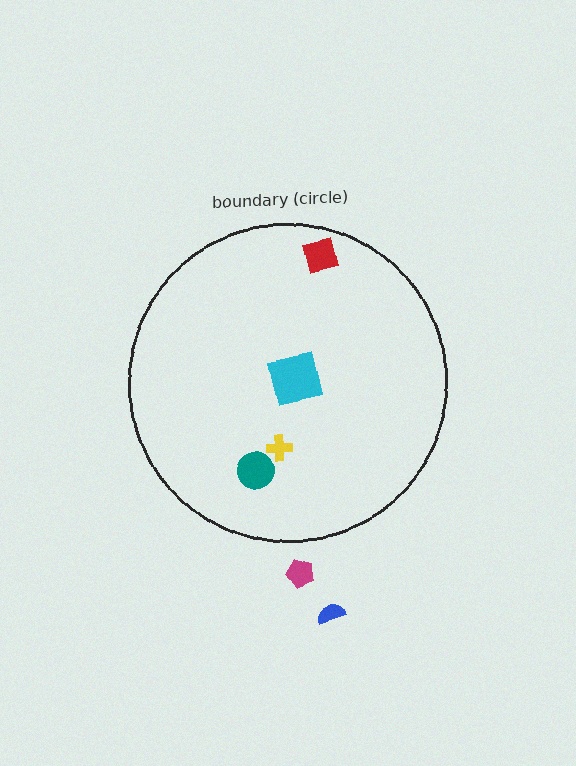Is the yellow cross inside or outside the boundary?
Inside.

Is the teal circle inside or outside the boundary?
Inside.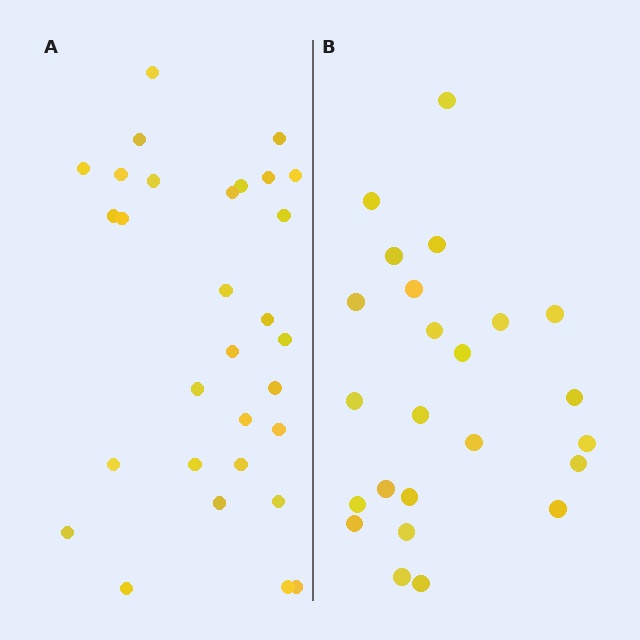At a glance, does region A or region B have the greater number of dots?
Region A (the left region) has more dots.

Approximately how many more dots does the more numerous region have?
Region A has about 6 more dots than region B.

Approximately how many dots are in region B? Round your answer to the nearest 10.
About 20 dots. (The exact count is 24, which rounds to 20.)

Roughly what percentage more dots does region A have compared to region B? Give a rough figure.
About 25% more.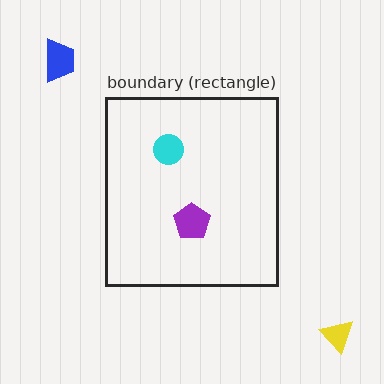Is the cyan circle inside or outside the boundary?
Inside.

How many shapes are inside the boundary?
2 inside, 2 outside.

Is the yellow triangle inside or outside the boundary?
Outside.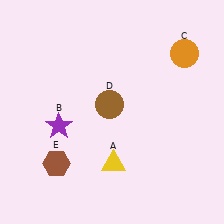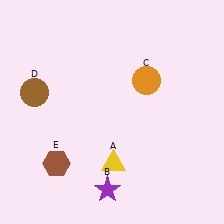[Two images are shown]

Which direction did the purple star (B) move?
The purple star (B) moved down.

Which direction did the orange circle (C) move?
The orange circle (C) moved left.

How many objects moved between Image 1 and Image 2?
3 objects moved between the two images.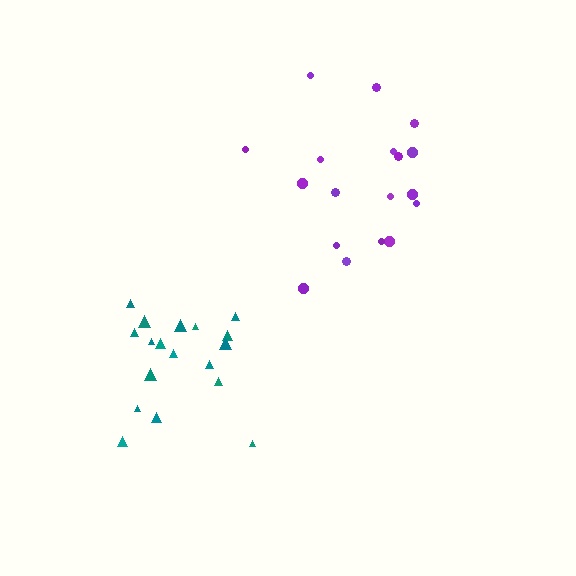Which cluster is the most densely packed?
Teal.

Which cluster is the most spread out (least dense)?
Purple.